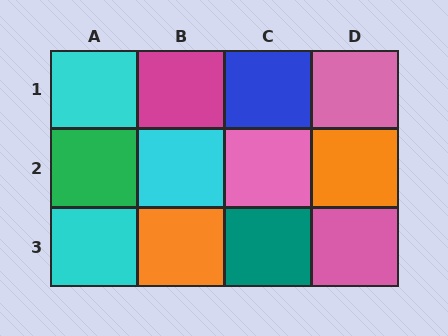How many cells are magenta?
1 cell is magenta.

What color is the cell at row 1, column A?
Cyan.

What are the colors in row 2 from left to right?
Green, cyan, pink, orange.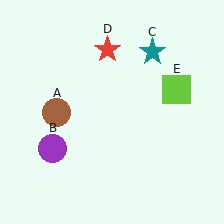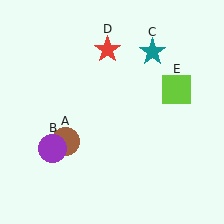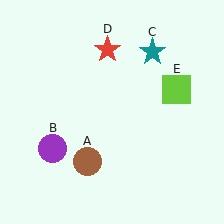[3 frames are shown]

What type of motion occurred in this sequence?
The brown circle (object A) rotated counterclockwise around the center of the scene.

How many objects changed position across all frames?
1 object changed position: brown circle (object A).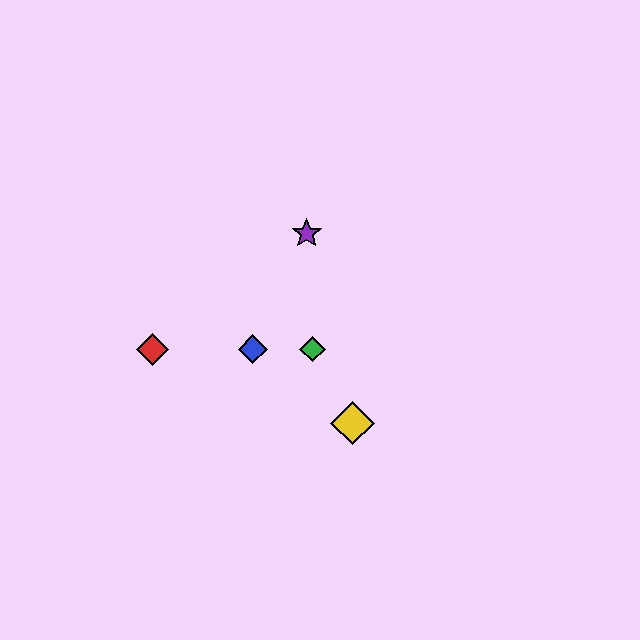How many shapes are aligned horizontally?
3 shapes (the red diamond, the blue diamond, the green diamond) are aligned horizontally.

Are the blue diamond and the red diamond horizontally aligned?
Yes, both are at y≈349.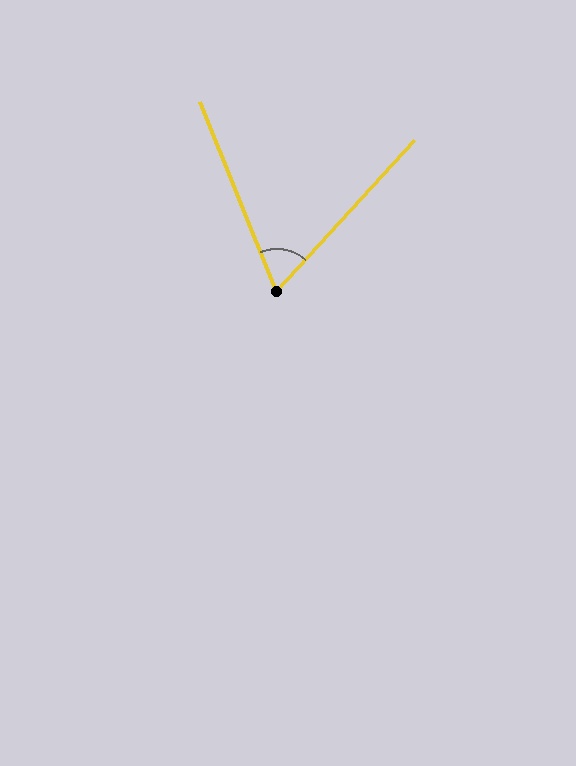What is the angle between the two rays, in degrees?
Approximately 64 degrees.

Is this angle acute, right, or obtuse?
It is acute.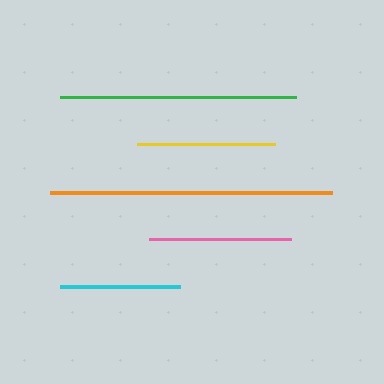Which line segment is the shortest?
The cyan line is the shortest at approximately 120 pixels.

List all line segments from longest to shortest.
From longest to shortest: orange, green, pink, yellow, cyan.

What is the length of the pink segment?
The pink segment is approximately 142 pixels long.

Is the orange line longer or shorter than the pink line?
The orange line is longer than the pink line.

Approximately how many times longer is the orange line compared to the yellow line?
The orange line is approximately 2.1 times the length of the yellow line.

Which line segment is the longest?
The orange line is the longest at approximately 283 pixels.